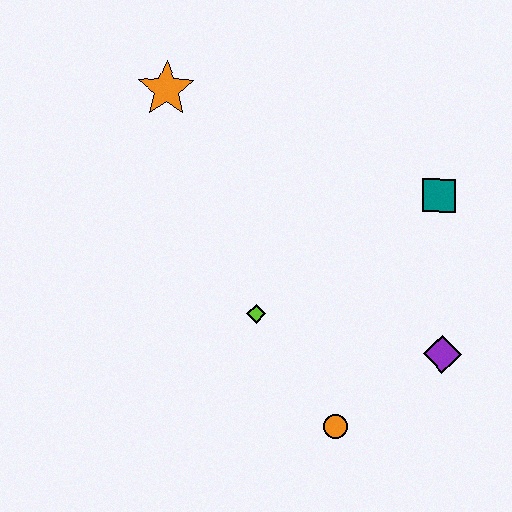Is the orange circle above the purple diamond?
No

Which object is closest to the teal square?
The purple diamond is closest to the teal square.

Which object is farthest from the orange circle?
The orange star is farthest from the orange circle.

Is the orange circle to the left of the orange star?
No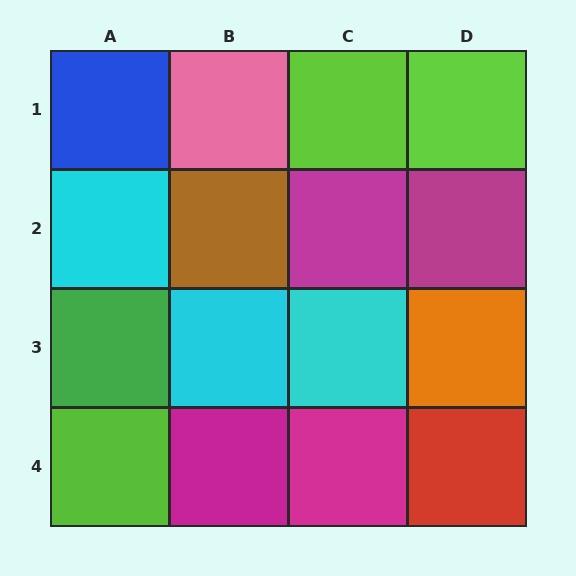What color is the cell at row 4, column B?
Magenta.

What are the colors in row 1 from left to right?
Blue, pink, lime, lime.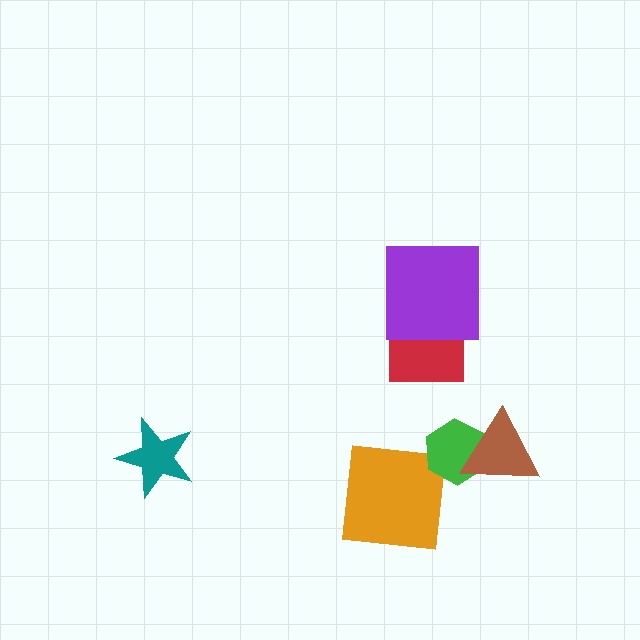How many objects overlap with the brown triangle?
1 object overlaps with the brown triangle.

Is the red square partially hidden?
Yes, it is partially covered by another shape.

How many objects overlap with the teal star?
0 objects overlap with the teal star.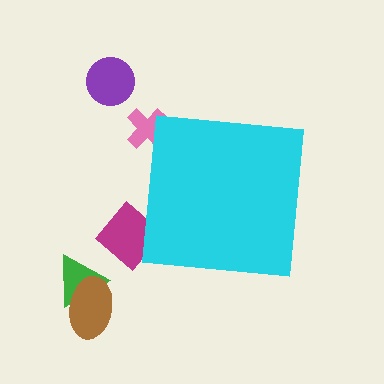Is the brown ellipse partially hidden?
No, the brown ellipse is fully visible.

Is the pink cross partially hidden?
Yes, the pink cross is partially hidden behind the cyan square.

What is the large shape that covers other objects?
A cyan square.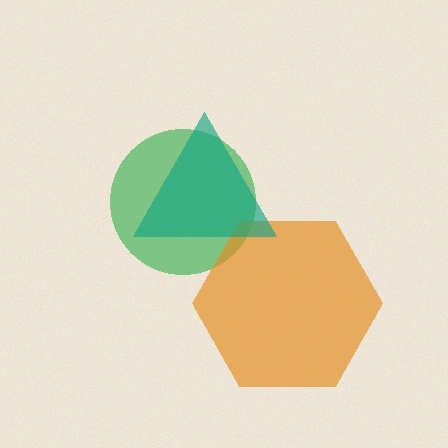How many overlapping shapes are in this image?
There are 3 overlapping shapes in the image.